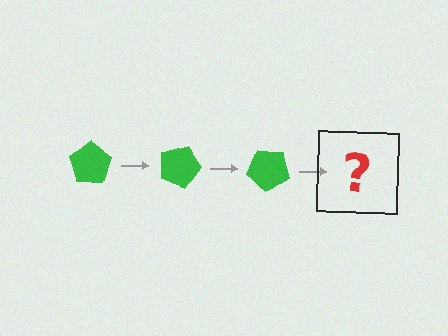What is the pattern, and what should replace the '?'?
The pattern is that the pentagon rotates 20 degrees each step. The '?' should be a green pentagon rotated 60 degrees.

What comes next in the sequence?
The next element should be a green pentagon rotated 60 degrees.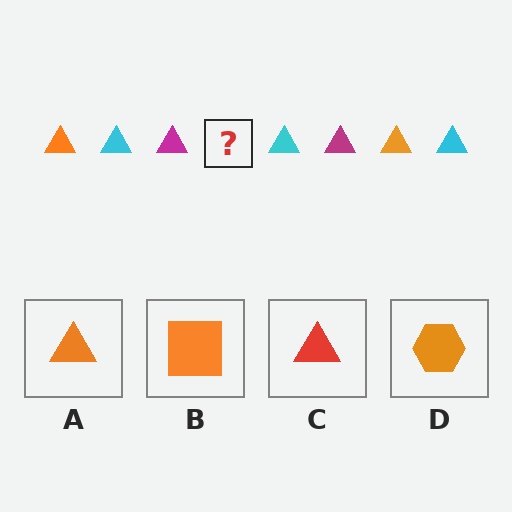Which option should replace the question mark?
Option A.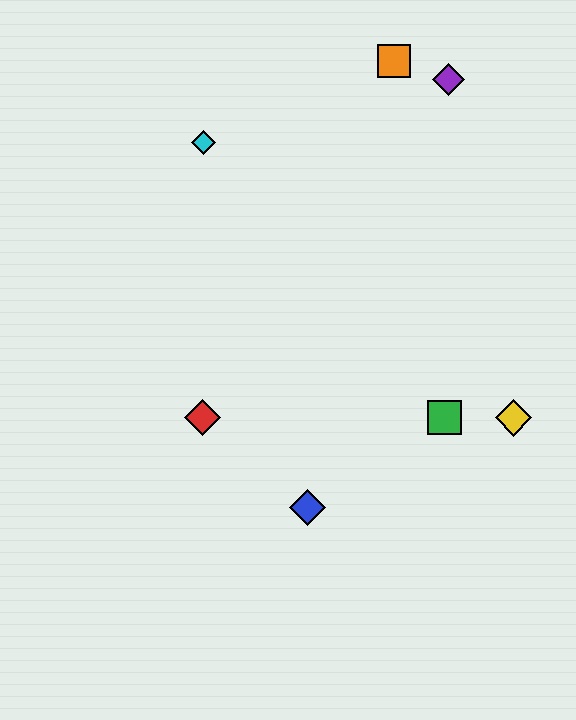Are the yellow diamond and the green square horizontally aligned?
Yes, both are at y≈418.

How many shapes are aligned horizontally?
3 shapes (the red diamond, the green square, the yellow diamond) are aligned horizontally.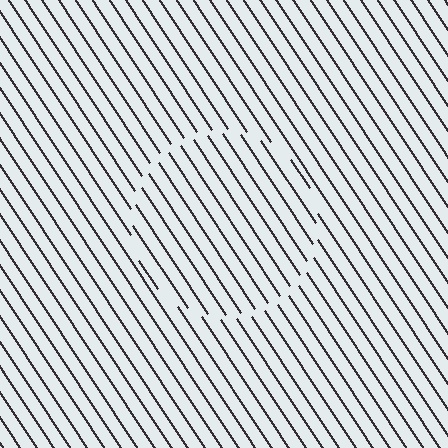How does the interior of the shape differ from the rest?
The interior of the shape contains the same grating, shifted by half a period — the contour is defined by the phase discontinuity where line-ends from the inner and outer gratings abut.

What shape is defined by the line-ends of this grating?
An illusory circle. The interior of the shape contains the same grating, shifted by half a period — the contour is defined by the phase discontinuity where line-ends from the inner and outer gratings abut.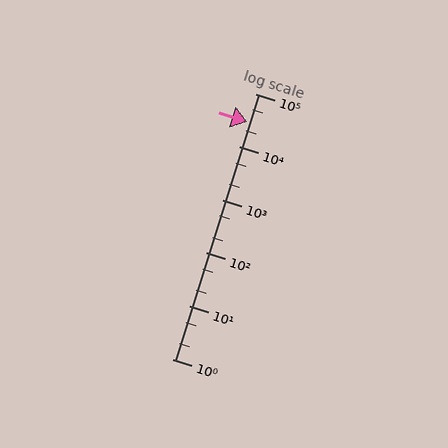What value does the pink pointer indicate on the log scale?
The pointer indicates approximately 30000.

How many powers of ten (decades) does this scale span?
The scale spans 5 decades, from 1 to 100000.